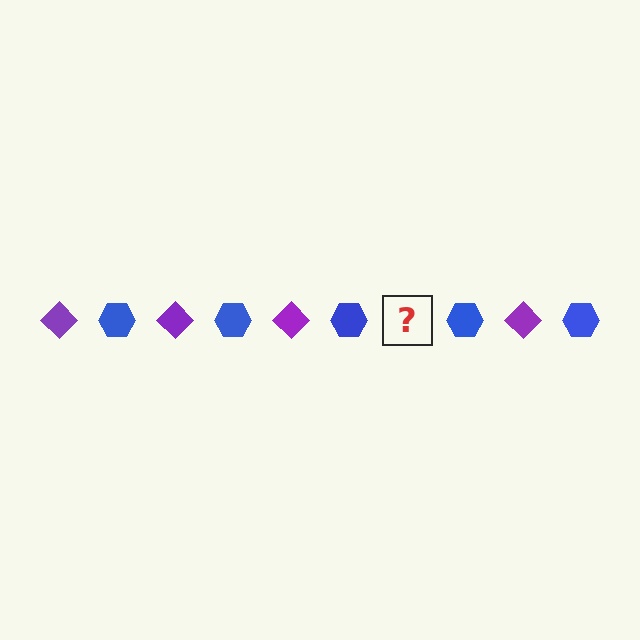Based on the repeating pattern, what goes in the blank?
The blank should be a purple diamond.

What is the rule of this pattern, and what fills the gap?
The rule is that the pattern alternates between purple diamond and blue hexagon. The gap should be filled with a purple diamond.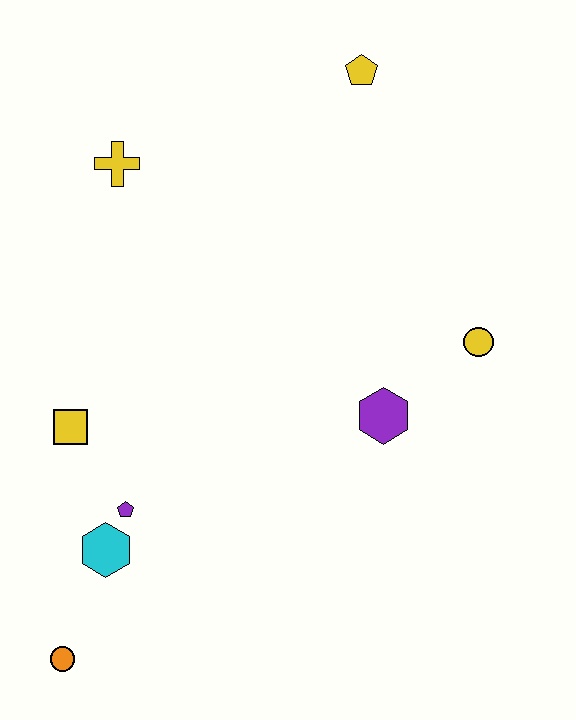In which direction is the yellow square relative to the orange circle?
The yellow square is above the orange circle.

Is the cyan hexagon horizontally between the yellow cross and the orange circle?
Yes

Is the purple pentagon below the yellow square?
Yes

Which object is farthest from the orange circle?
The yellow pentagon is farthest from the orange circle.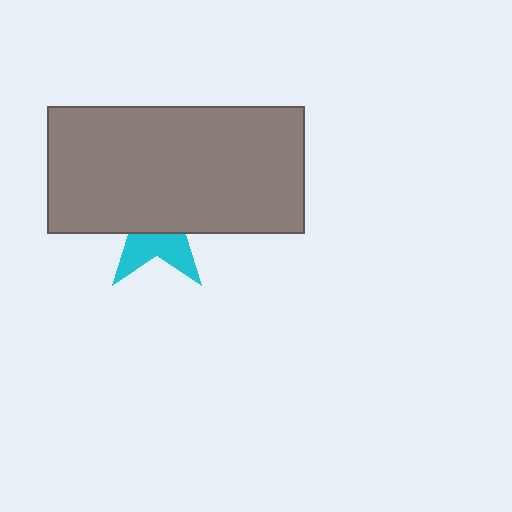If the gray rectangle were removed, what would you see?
You would see the complete cyan star.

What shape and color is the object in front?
The object in front is a gray rectangle.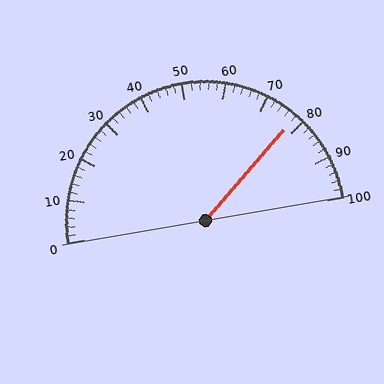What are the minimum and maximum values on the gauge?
The gauge ranges from 0 to 100.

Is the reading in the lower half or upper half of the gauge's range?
The reading is in the upper half of the range (0 to 100).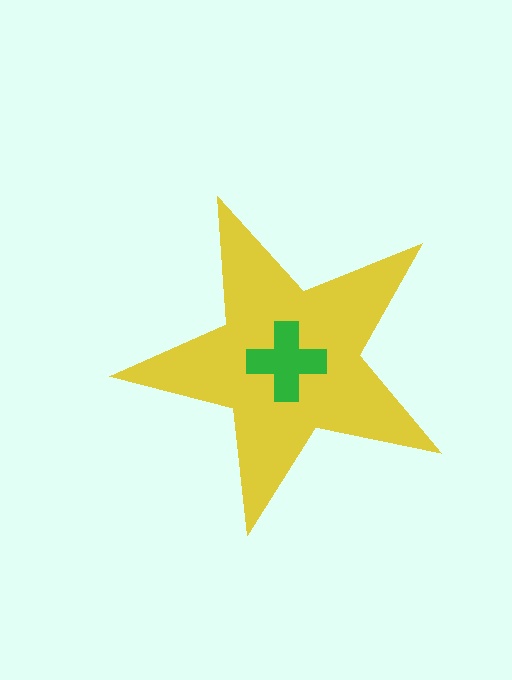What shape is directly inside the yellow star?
The green cross.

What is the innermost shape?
The green cross.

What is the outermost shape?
The yellow star.